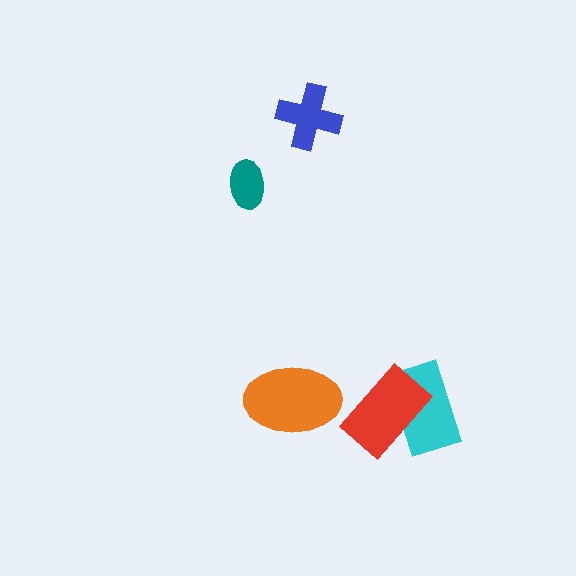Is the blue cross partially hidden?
No, no other shape covers it.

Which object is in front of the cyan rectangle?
The red rectangle is in front of the cyan rectangle.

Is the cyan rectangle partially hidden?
Yes, it is partially covered by another shape.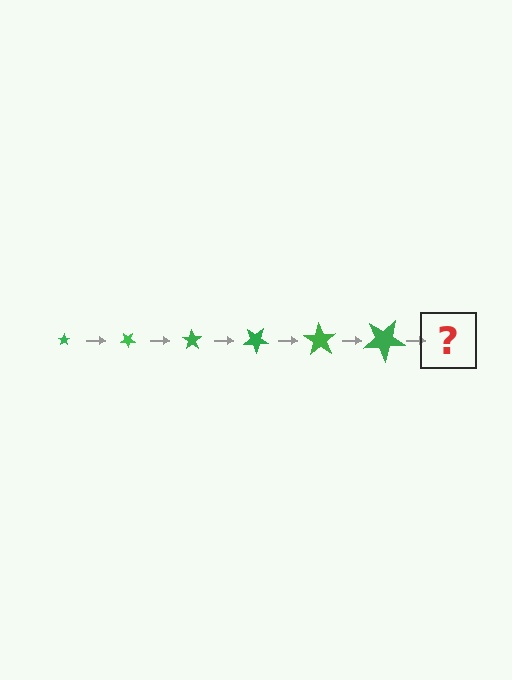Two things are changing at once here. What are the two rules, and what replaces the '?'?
The two rules are that the star grows larger each step and it rotates 35 degrees each step. The '?' should be a star, larger than the previous one and rotated 210 degrees from the start.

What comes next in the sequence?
The next element should be a star, larger than the previous one and rotated 210 degrees from the start.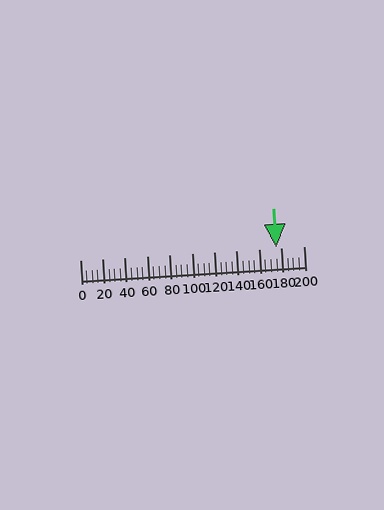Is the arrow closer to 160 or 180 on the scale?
The arrow is closer to 180.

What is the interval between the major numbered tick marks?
The major tick marks are spaced 20 units apart.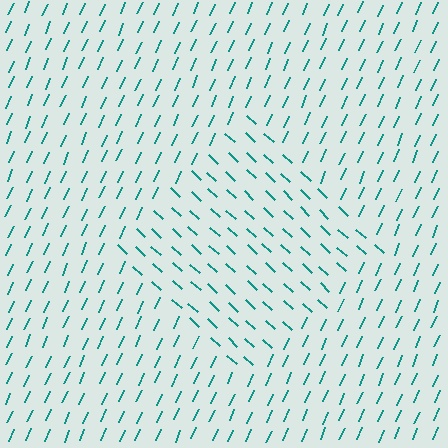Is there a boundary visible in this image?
Yes, there is a texture boundary formed by a change in line orientation.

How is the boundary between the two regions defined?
The boundary is defined purely by a change in line orientation (approximately 71 degrees difference). All lines are the same color and thickness.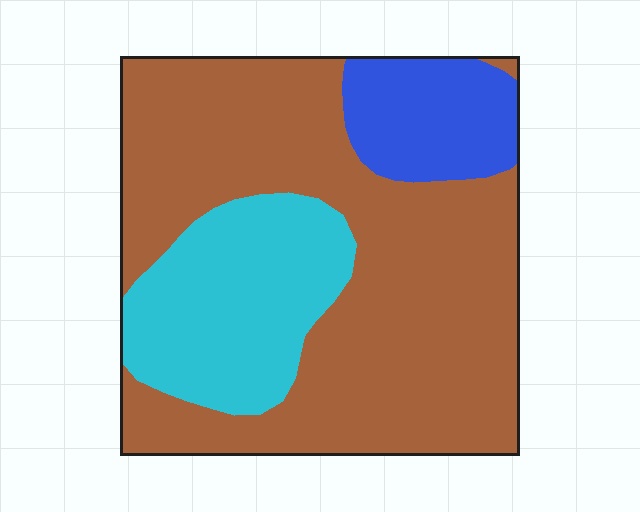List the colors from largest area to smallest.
From largest to smallest: brown, cyan, blue.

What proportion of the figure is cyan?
Cyan takes up about one quarter (1/4) of the figure.